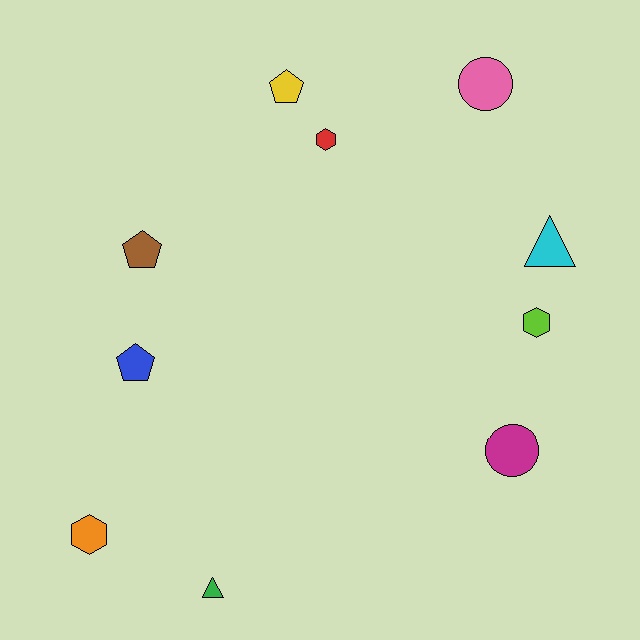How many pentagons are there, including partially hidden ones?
There are 3 pentagons.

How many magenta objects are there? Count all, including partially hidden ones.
There is 1 magenta object.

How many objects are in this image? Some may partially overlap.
There are 10 objects.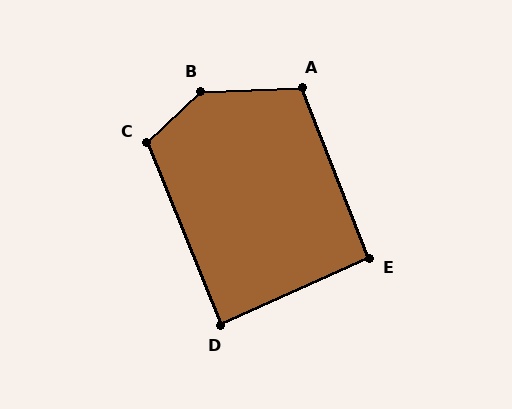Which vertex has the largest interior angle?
B, at approximately 139 degrees.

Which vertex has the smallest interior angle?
D, at approximately 88 degrees.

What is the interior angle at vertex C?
Approximately 111 degrees (obtuse).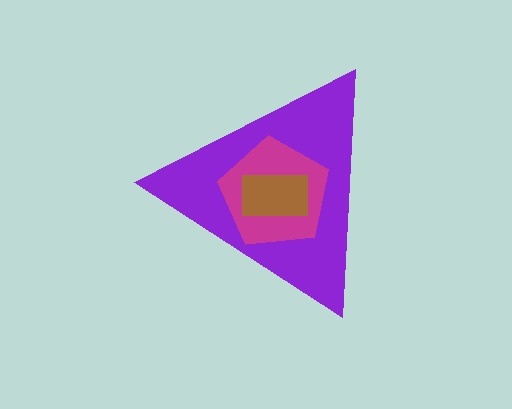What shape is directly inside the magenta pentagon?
The brown rectangle.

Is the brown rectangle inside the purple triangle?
Yes.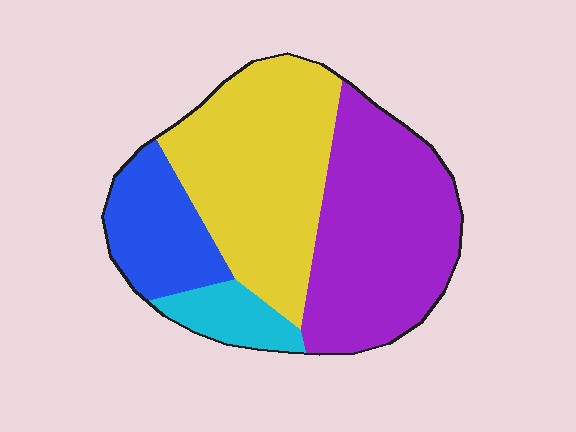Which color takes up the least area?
Cyan, at roughly 10%.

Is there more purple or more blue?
Purple.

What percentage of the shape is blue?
Blue covers 16% of the shape.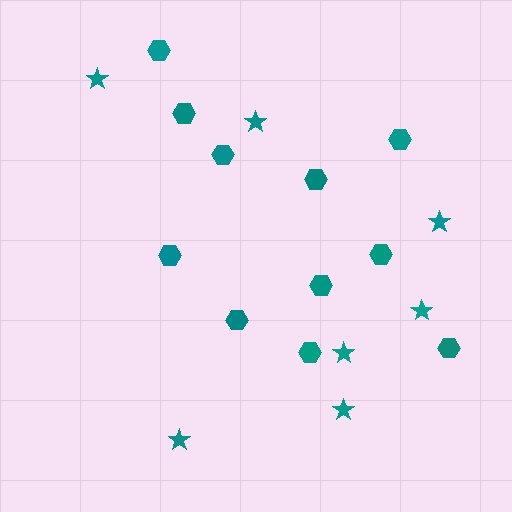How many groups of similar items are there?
There are 2 groups: one group of hexagons (11) and one group of stars (7).